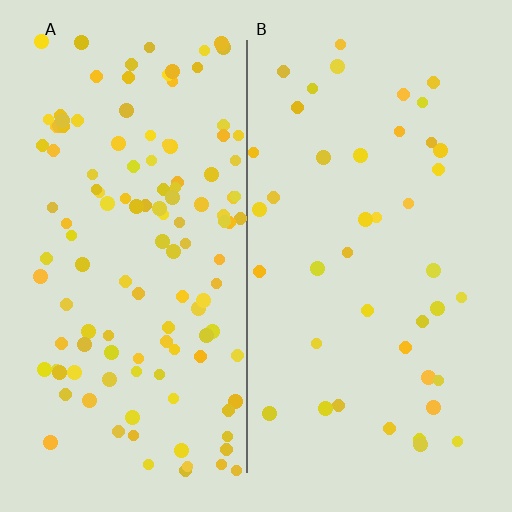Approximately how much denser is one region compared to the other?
Approximately 3.0× — region A over region B.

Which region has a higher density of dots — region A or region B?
A (the left).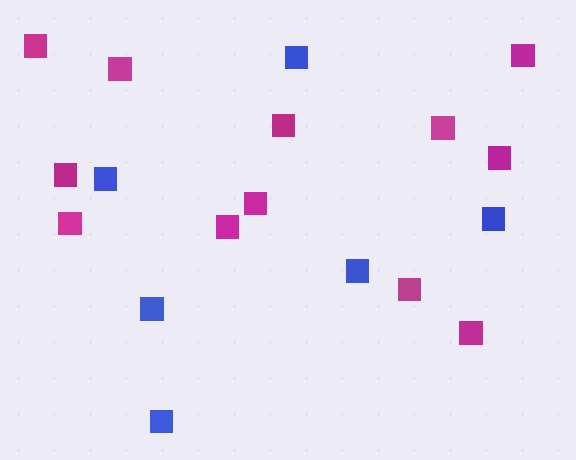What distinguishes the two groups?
There are 2 groups: one group of magenta squares (12) and one group of blue squares (6).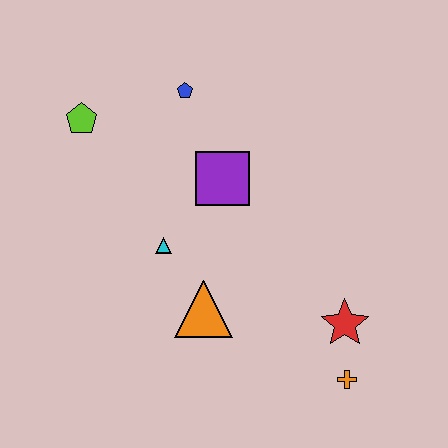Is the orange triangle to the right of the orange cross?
No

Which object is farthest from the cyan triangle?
The orange cross is farthest from the cyan triangle.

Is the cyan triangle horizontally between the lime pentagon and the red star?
Yes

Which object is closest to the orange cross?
The red star is closest to the orange cross.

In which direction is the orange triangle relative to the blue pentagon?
The orange triangle is below the blue pentagon.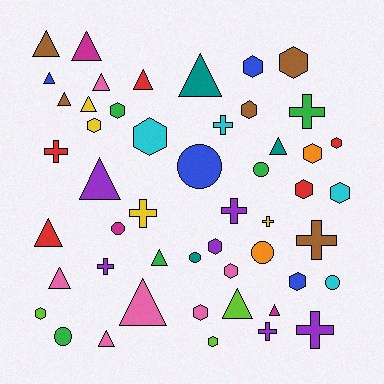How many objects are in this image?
There are 50 objects.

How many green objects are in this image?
There are 5 green objects.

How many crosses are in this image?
There are 10 crosses.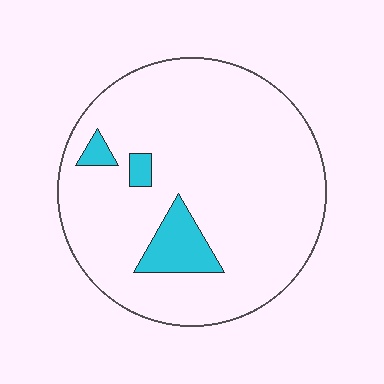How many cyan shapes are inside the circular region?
3.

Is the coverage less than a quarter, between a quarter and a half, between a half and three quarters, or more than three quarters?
Less than a quarter.